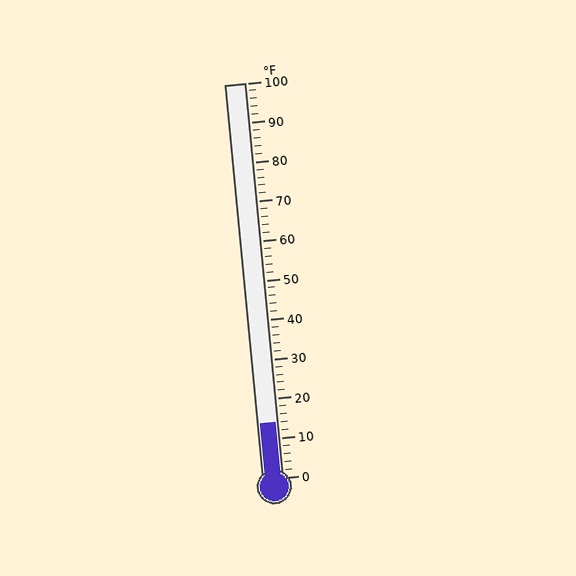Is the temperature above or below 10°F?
The temperature is above 10°F.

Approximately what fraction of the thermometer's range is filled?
The thermometer is filled to approximately 15% of its range.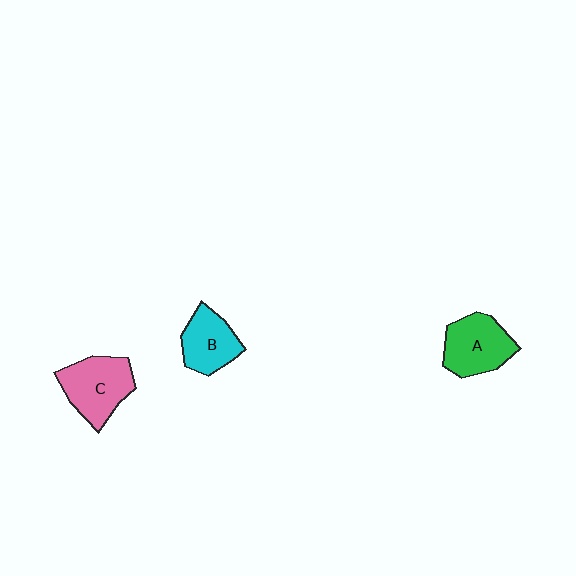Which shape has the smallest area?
Shape B (cyan).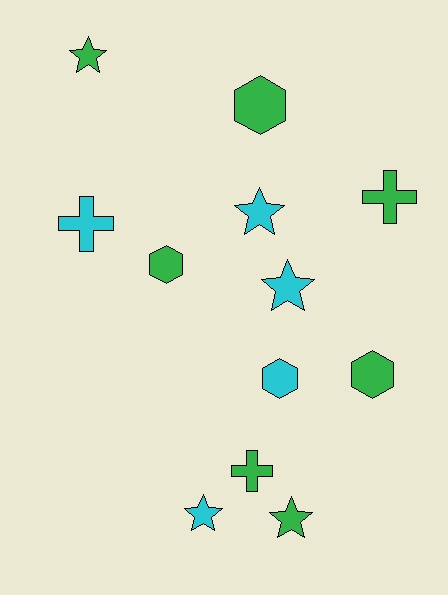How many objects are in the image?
There are 12 objects.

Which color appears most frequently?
Green, with 7 objects.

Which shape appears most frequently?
Star, with 5 objects.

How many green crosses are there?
There are 2 green crosses.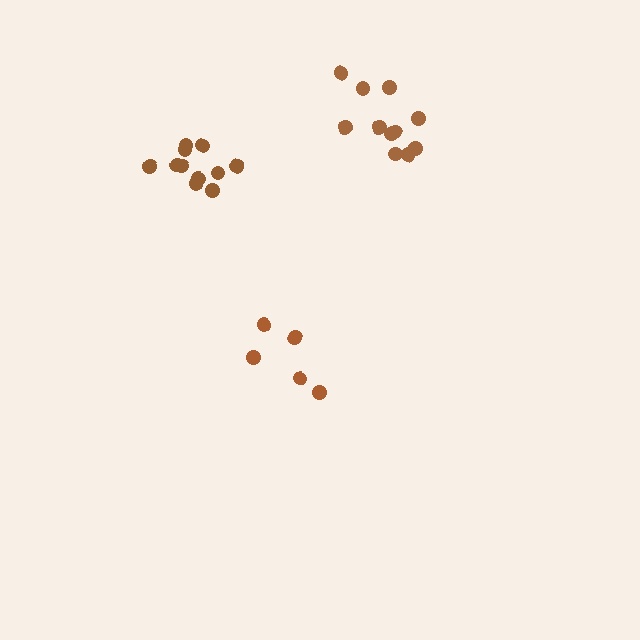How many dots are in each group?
Group 1: 11 dots, Group 2: 11 dots, Group 3: 5 dots (27 total).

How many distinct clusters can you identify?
There are 3 distinct clusters.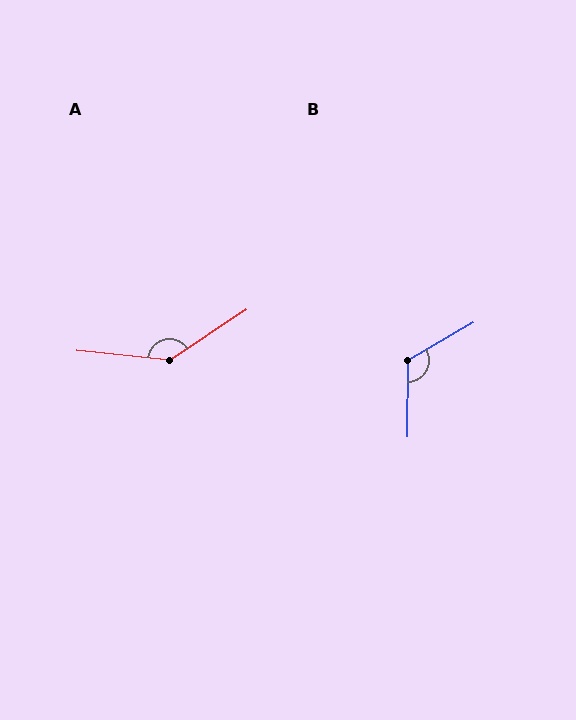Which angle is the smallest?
B, at approximately 121 degrees.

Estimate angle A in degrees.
Approximately 140 degrees.